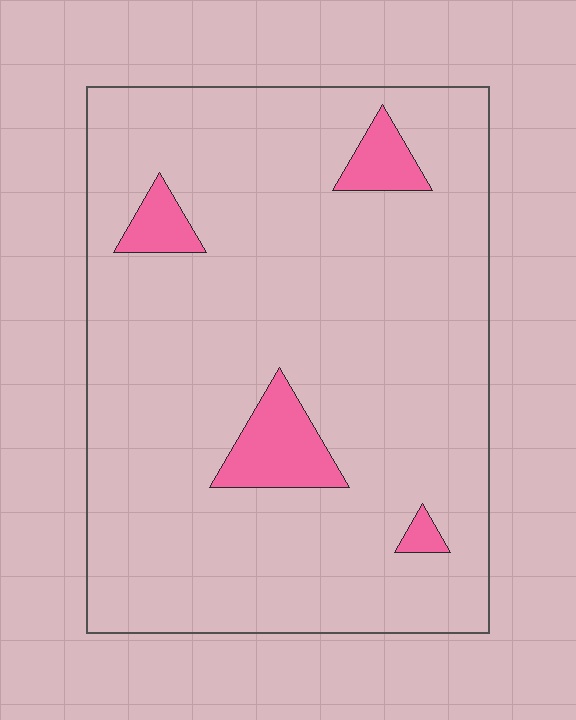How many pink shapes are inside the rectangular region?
4.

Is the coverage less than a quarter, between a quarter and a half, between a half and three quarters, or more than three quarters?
Less than a quarter.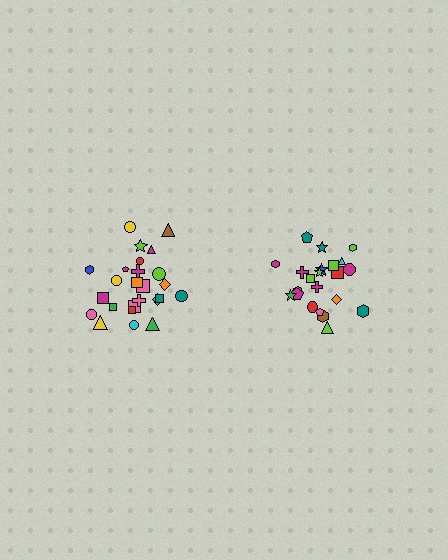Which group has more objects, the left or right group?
The left group.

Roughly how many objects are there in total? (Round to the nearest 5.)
Roughly 45 objects in total.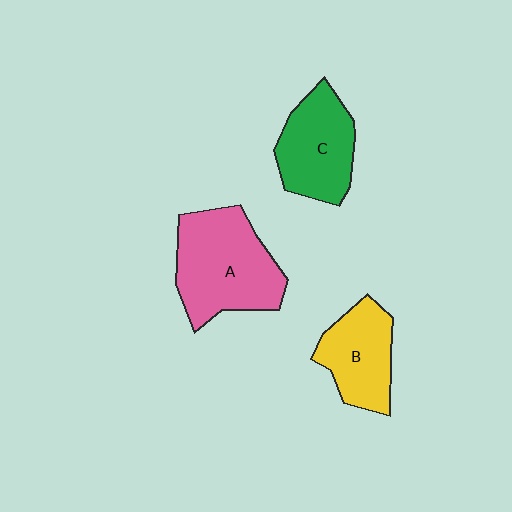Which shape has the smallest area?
Shape B (yellow).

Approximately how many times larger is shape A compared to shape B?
Approximately 1.5 times.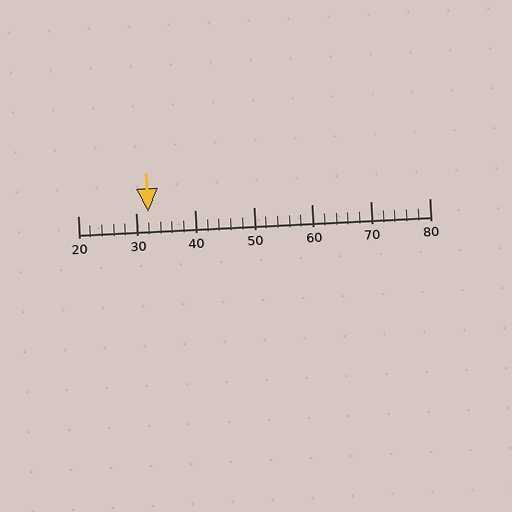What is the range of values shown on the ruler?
The ruler shows values from 20 to 80.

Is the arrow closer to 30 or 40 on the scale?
The arrow is closer to 30.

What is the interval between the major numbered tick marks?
The major tick marks are spaced 10 units apart.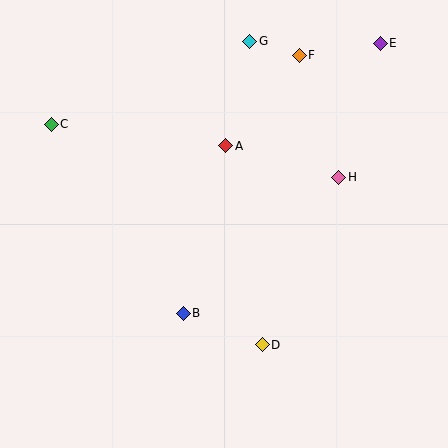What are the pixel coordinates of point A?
Point A is at (226, 146).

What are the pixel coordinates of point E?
Point E is at (380, 43).